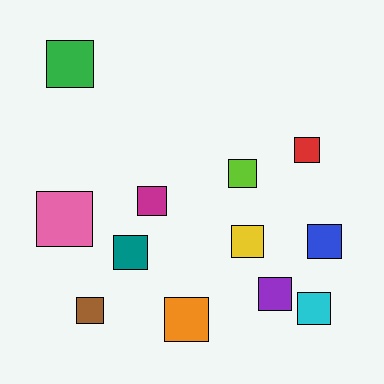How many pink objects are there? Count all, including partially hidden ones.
There is 1 pink object.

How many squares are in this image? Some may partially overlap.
There are 12 squares.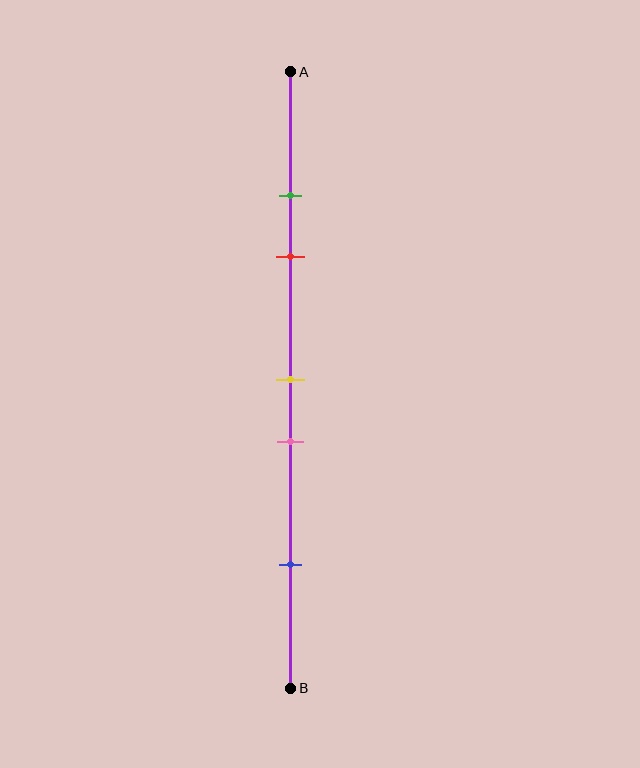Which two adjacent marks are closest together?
The green and red marks are the closest adjacent pair.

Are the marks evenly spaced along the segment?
No, the marks are not evenly spaced.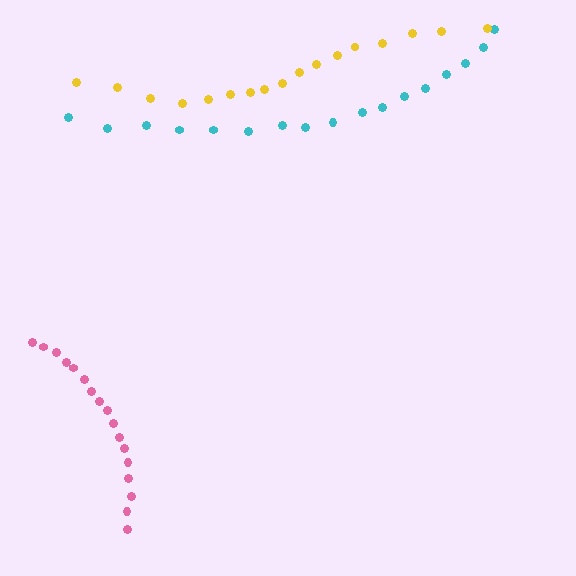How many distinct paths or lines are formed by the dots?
There are 3 distinct paths.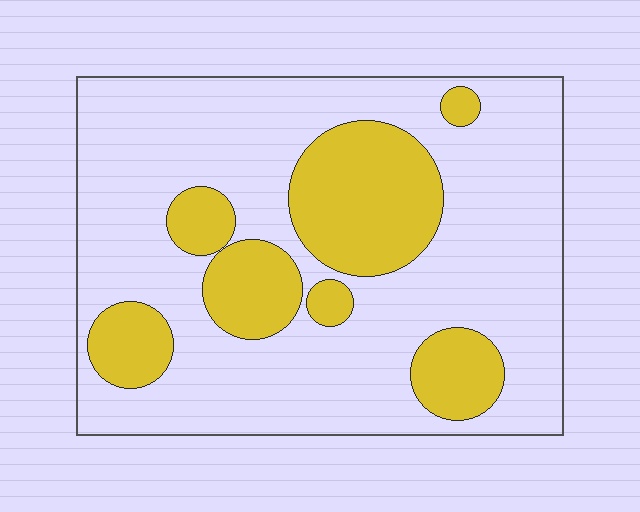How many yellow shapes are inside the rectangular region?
7.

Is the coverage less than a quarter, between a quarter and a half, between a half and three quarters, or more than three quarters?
Between a quarter and a half.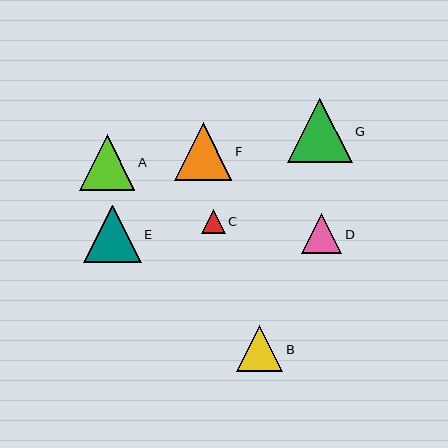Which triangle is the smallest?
Triangle C is the smallest with a size of approximately 24 pixels.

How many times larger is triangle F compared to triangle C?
Triangle F is approximately 2.4 times the size of triangle C.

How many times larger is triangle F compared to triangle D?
Triangle F is approximately 1.4 times the size of triangle D.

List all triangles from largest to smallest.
From largest to smallest: G, F, E, A, B, D, C.